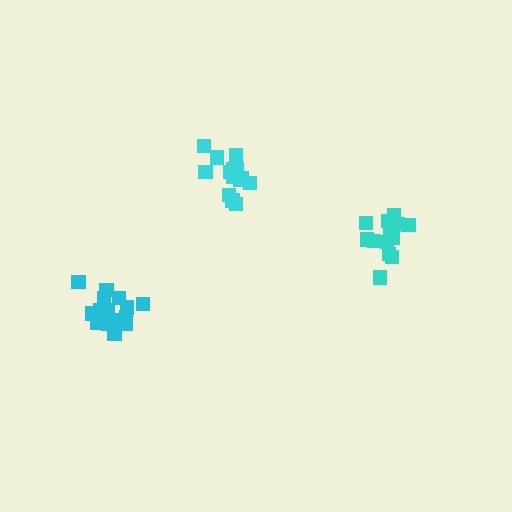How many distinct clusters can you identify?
There are 3 distinct clusters.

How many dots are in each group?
Group 1: 16 dots, Group 2: 14 dots, Group 3: 14 dots (44 total).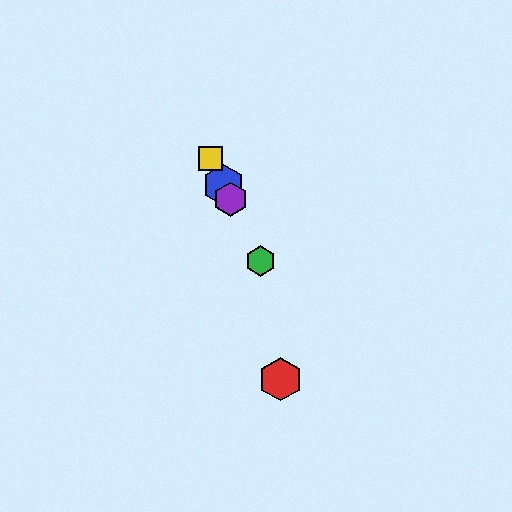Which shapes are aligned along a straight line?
The blue hexagon, the green hexagon, the yellow square, the purple hexagon are aligned along a straight line.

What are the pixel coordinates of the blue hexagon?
The blue hexagon is at (223, 185).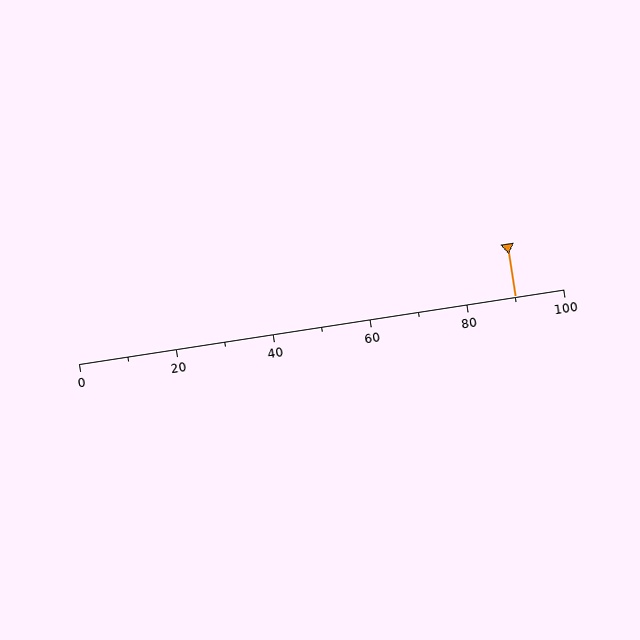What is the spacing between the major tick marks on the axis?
The major ticks are spaced 20 apart.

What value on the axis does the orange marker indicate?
The marker indicates approximately 90.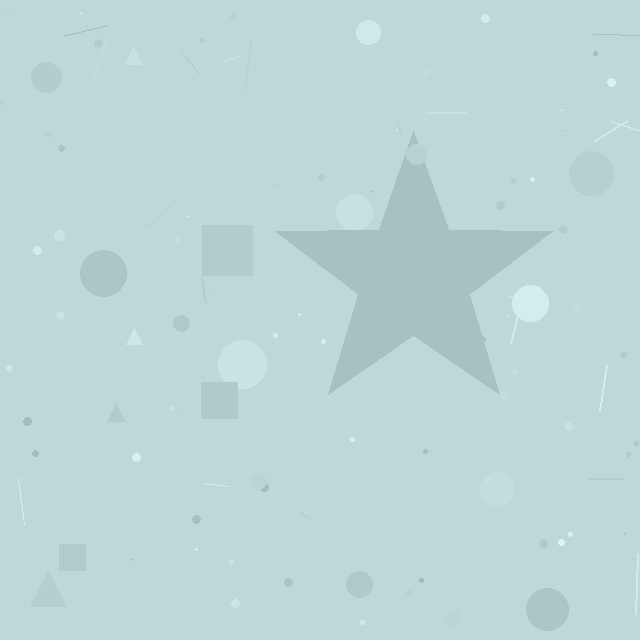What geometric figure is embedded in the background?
A star is embedded in the background.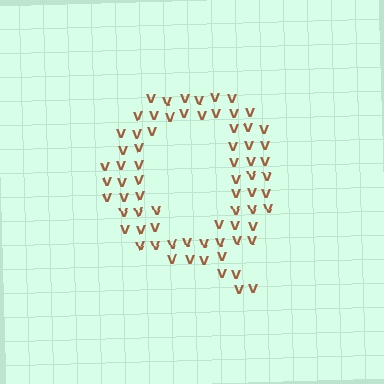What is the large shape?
The large shape is the letter Q.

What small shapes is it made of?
It is made of small letter V's.